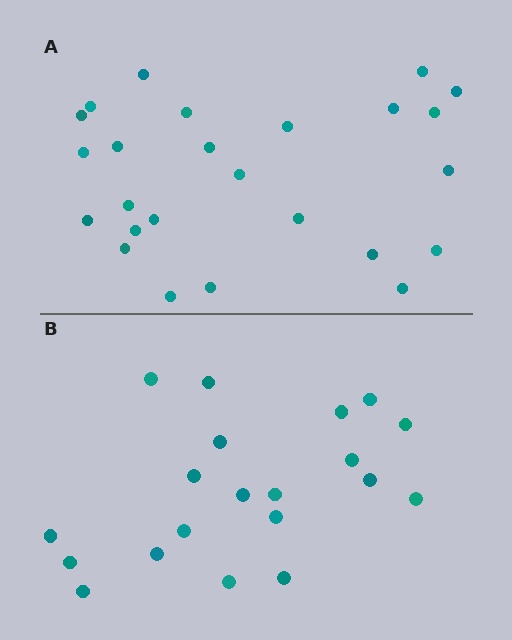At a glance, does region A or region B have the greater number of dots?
Region A (the top region) has more dots.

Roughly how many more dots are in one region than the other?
Region A has about 5 more dots than region B.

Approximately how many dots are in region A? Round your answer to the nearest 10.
About 20 dots. (The exact count is 25, which rounds to 20.)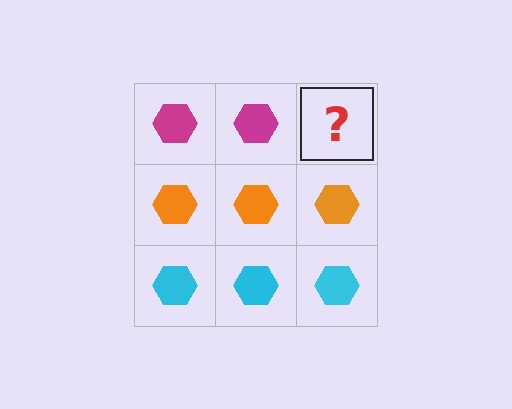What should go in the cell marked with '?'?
The missing cell should contain a magenta hexagon.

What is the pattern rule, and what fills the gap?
The rule is that each row has a consistent color. The gap should be filled with a magenta hexagon.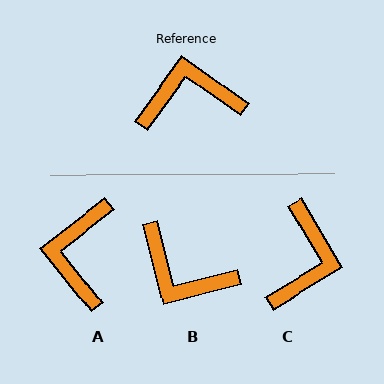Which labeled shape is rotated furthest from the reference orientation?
B, about 140 degrees away.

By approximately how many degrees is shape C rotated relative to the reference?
Approximately 114 degrees clockwise.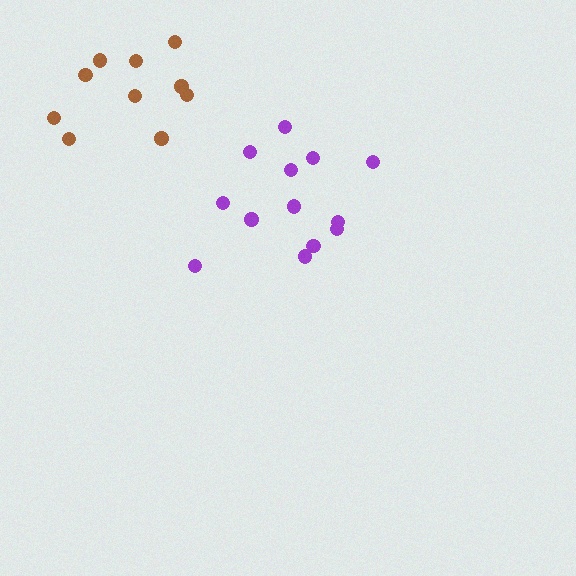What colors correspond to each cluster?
The clusters are colored: brown, purple.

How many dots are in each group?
Group 1: 10 dots, Group 2: 13 dots (23 total).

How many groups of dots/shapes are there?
There are 2 groups.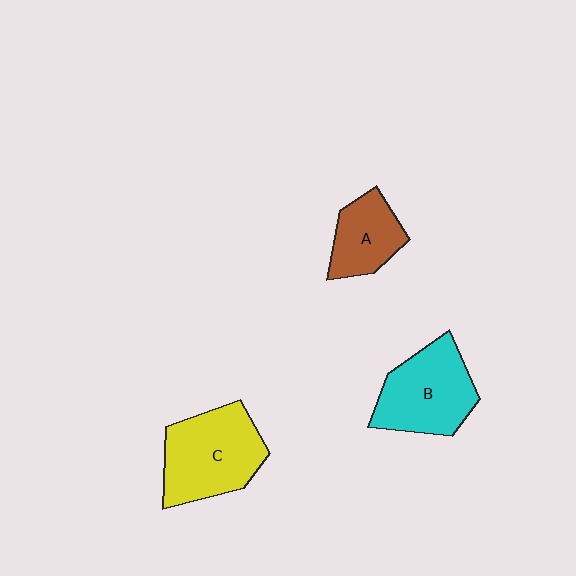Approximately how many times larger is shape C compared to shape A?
Approximately 1.7 times.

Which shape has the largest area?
Shape C (yellow).